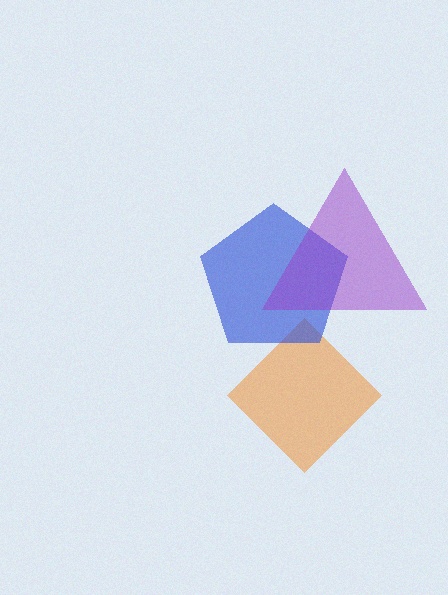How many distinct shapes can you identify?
There are 3 distinct shapes: an orange diamond, a blue pentagon, a purple triangle.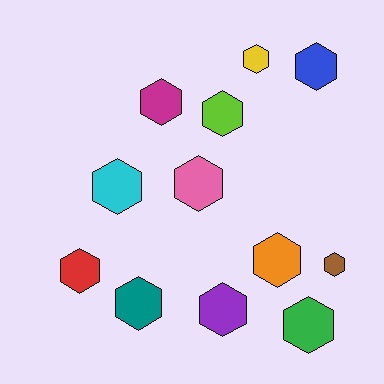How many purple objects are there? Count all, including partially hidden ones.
There is 1 purple object.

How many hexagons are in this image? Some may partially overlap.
There are 12 hexagons.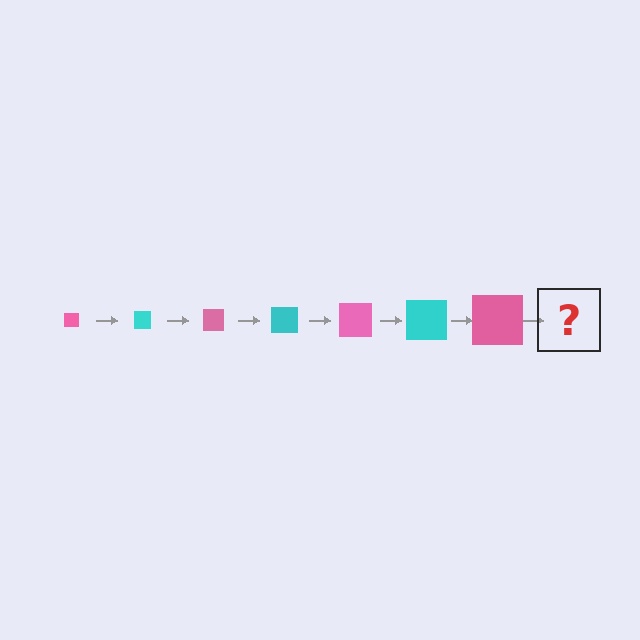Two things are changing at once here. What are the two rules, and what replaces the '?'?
The two rules are that the square grows larger each step and the color cycles through pink and cyan. The '?' should be a cyan square, larger than the previous one.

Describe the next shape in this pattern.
It should be a cyan square, larger than the previous one.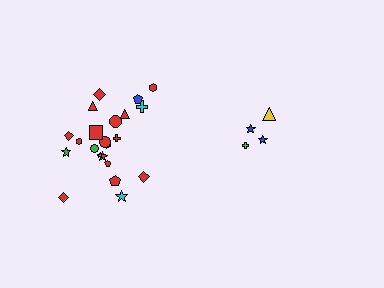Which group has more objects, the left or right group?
The left group.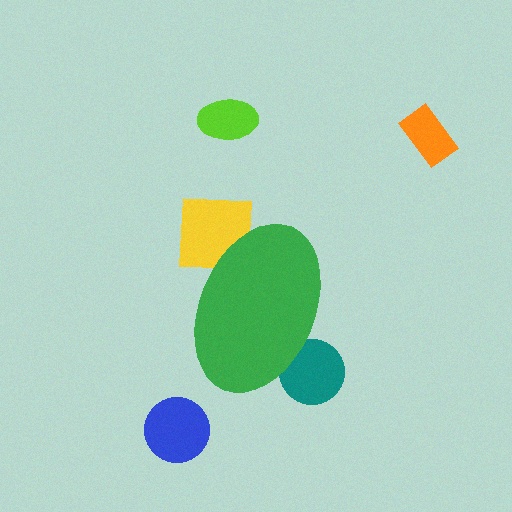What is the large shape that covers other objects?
A green ellipse.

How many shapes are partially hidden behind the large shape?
2 shapes are partially hidden.